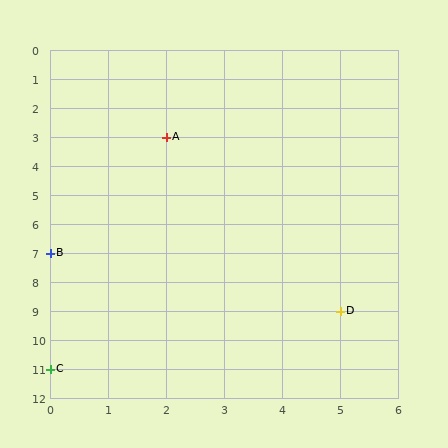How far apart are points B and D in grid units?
Points B and D are 5 columns and 2 rows apart (about 5.4 grid units diagonally).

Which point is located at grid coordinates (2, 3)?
Point A is at (2, 3).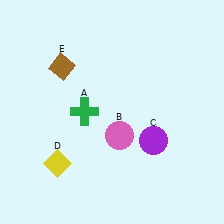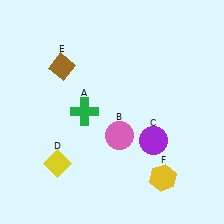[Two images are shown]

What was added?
A yellow hexagon (F) was added in Image 2.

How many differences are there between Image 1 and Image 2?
There is 1 difference between the two images.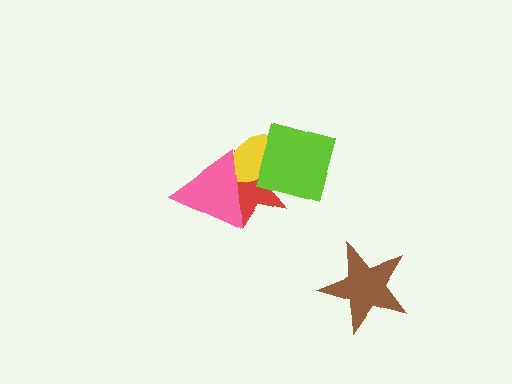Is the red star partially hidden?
Yes, it is partially covered by another shape.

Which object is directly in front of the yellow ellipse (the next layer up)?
The lime diamond is directly in front of the yellow ellipse.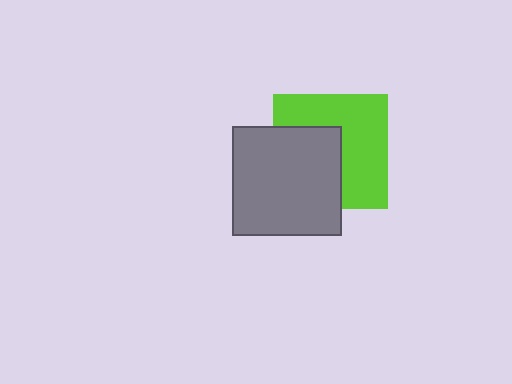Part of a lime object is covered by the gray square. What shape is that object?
It is a square.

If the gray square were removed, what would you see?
You would see the complete lime square.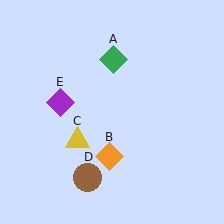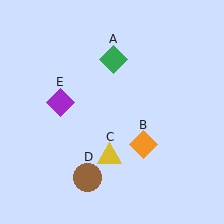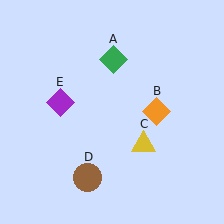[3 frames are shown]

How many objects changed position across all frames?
2 objects changed position: orange diamond (object B), yellow triangle (object C).